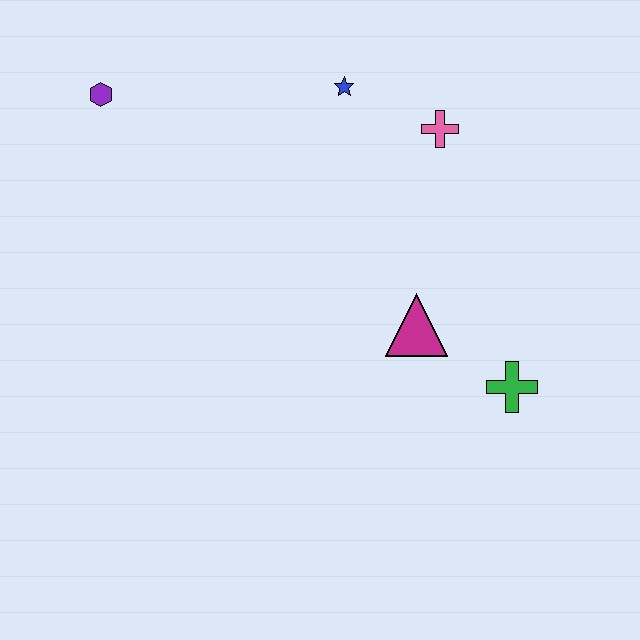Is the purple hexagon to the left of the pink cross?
Yes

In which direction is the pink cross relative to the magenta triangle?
The pink cross is above the magenta triangle.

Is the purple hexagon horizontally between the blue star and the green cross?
No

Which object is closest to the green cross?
The magenta triangle is closest to the green cross.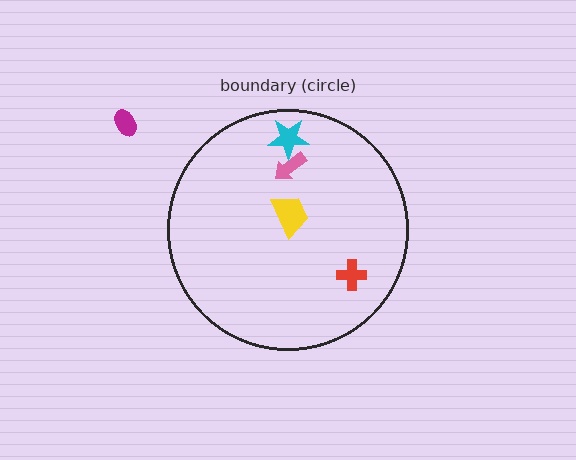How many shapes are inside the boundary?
4 inside, 1 outside.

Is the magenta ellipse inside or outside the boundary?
Outside.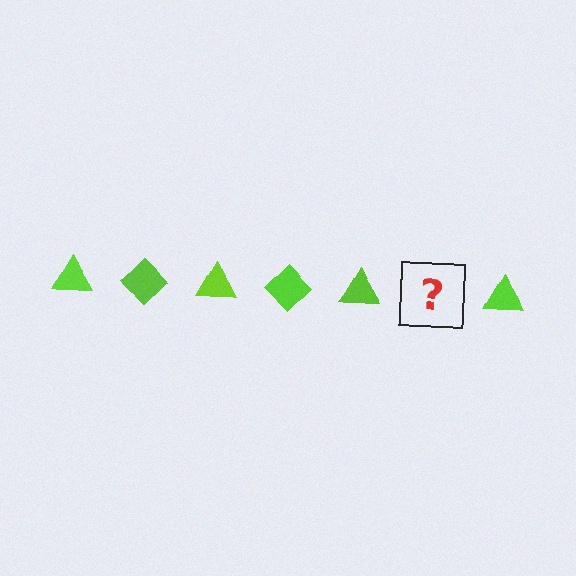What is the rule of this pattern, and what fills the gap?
The rule is that the pattern cycles through triangle, diamond shapes in lime. The gap should be filled with a lime diamond.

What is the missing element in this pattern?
The missing element is a lime diamond.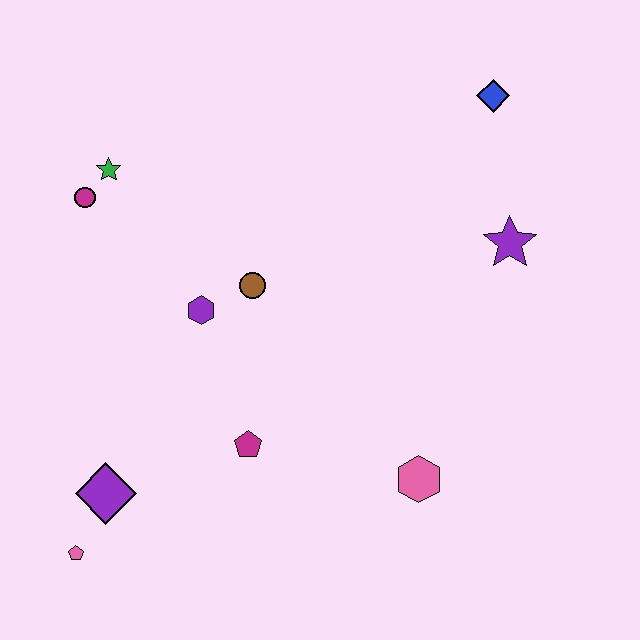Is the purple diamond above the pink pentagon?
Yes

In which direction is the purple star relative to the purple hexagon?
The purple star is to the right of the purple hexagon.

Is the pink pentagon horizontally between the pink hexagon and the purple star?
No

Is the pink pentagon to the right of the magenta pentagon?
No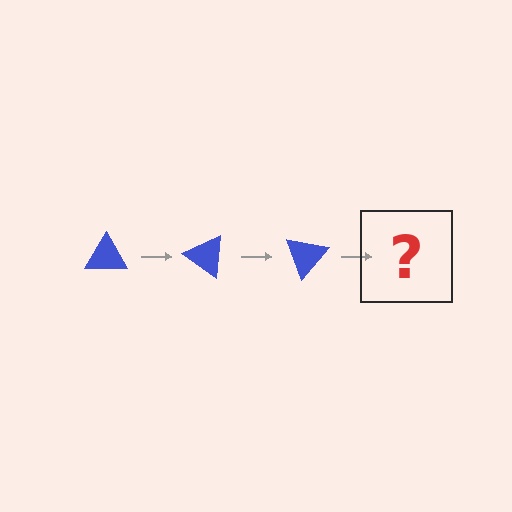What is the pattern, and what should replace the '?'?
The pattern is that the triangle rotates 35 degrees each step. The '?' should be a blue triangle rotated 105 degrees.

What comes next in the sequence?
The next element should be a blue triangle rotated 105 degrees.